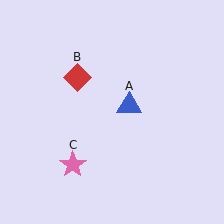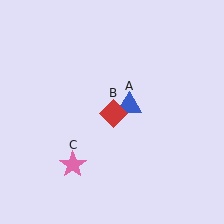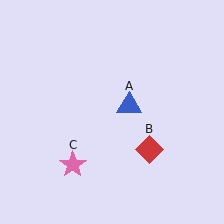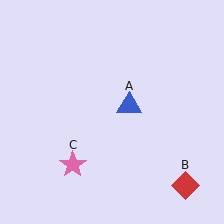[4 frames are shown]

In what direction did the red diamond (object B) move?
The red diamond (object B) moved down and to the right.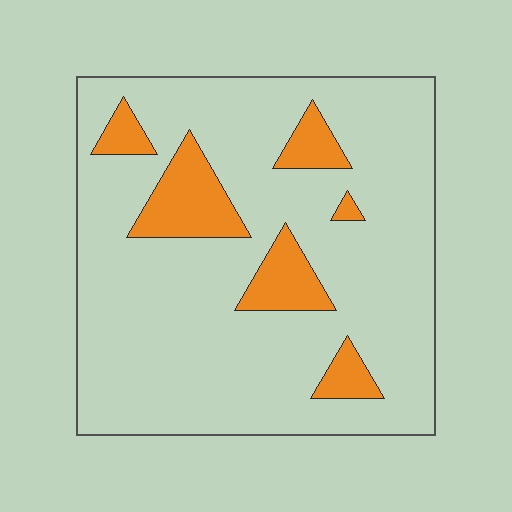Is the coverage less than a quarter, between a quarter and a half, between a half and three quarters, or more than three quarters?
Less than a quarter.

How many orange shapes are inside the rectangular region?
6.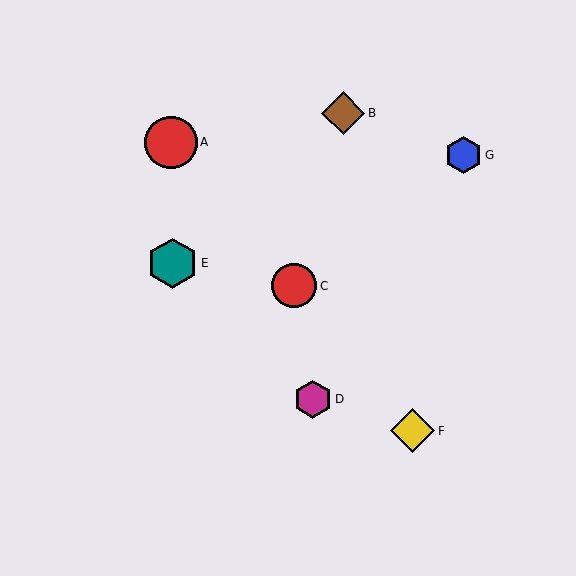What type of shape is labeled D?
Shape D is a magenta hexagon.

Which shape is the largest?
The red circle (labeled A) is the largest.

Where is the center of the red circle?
The center of the red circle is at (171, 142).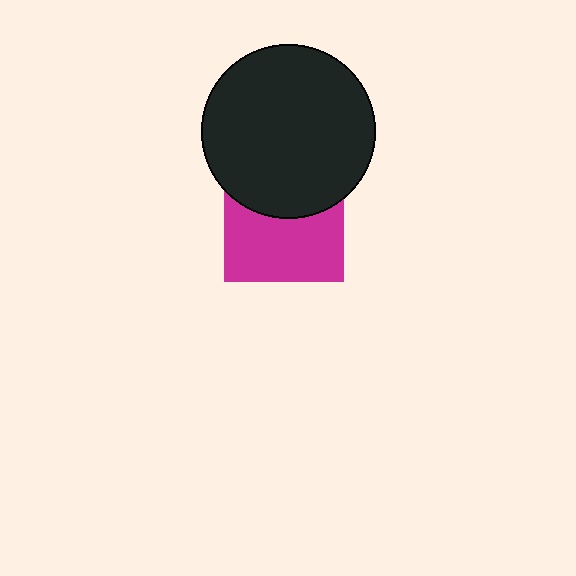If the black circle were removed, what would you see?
You would see the complete magenta square.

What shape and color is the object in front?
The object in front is a black circle.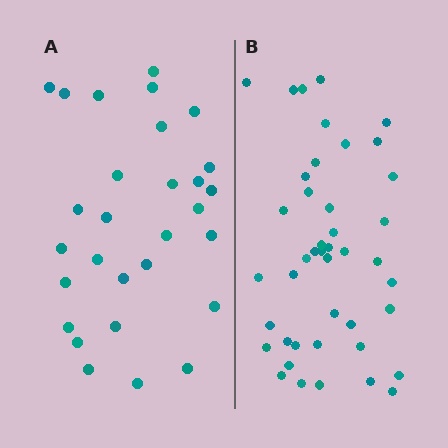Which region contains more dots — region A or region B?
Region B (the right region) has more dots.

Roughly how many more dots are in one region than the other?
Region B has approximately 15 more dots than region A.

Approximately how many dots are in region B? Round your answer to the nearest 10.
About 40 dots. (The exact count is 43, which rounds to 40.)